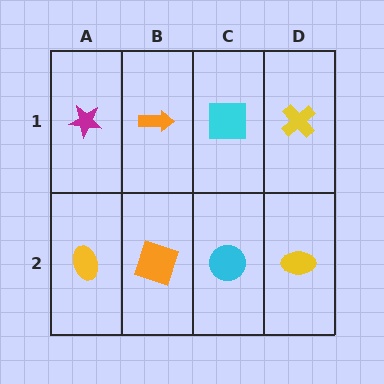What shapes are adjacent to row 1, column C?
A cyan circle (row 2, column C), an orange arrow (row 1, column B), a yellow cross (row 1, column D).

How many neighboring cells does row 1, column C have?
3.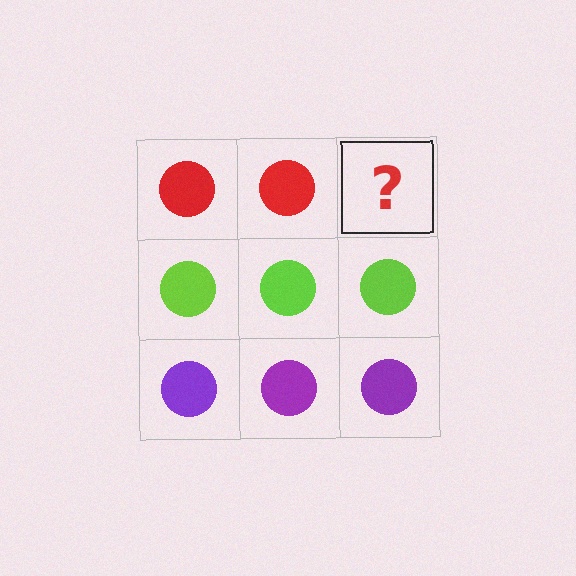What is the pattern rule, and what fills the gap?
The rule is that each row has a consistent color. The gap should be filled with a red circle.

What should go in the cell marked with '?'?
The missing cell should contain a red circle.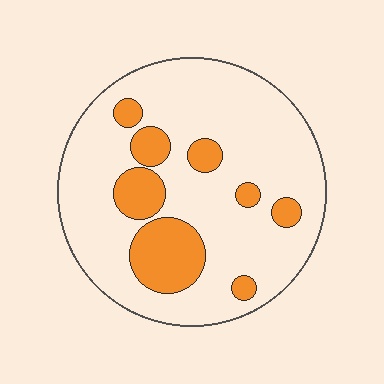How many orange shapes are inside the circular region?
8.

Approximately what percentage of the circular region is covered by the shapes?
Approximately 20%.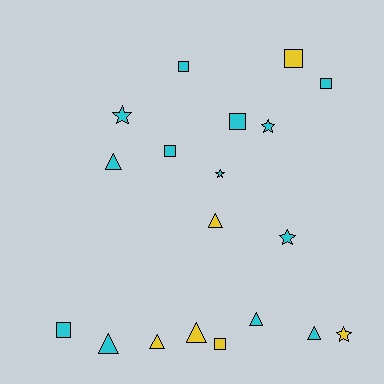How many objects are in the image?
There are 19 objects.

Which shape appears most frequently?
Triangle, with 7 objects.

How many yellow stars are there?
There is 1 yellow star.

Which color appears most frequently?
Cyan, with 13 objects.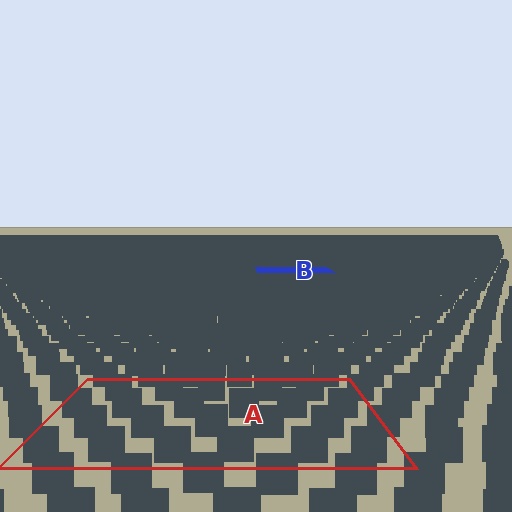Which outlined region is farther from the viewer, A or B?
Region B is farther from the viewer — the texture elements inside it appear smaller and more densely packed.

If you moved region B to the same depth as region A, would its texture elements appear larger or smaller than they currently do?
They would appear larger. At a closer depth, the same texture elements are projected at a bigger on-screen size.